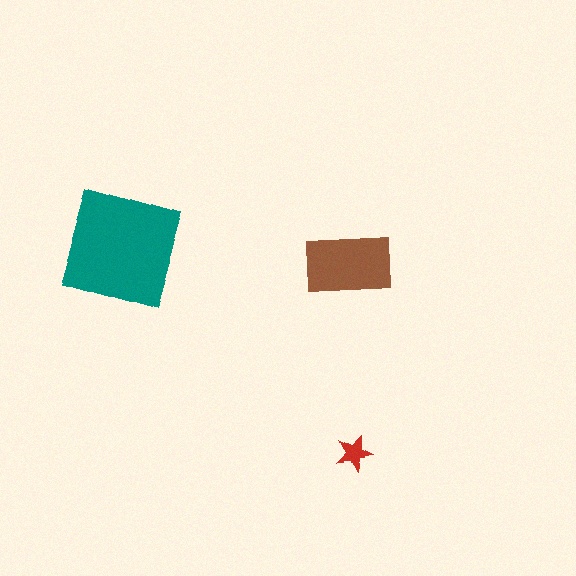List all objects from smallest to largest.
The red star, the brown rectangle, the teal square.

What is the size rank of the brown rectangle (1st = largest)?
2nd.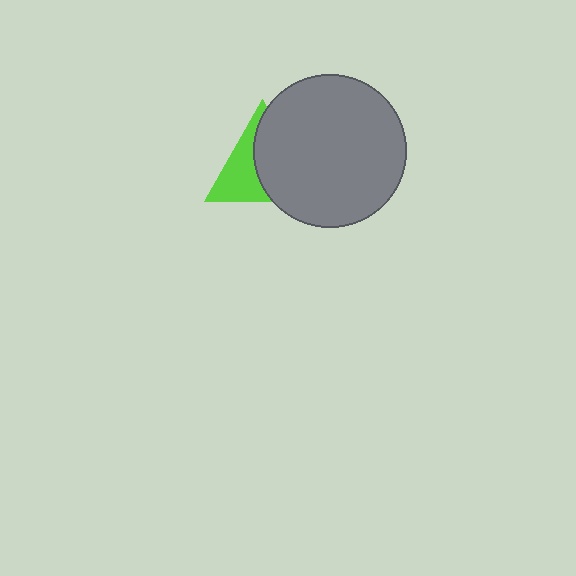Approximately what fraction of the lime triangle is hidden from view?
Roughly 56% of the lime triangle is hidden behind the gray circle.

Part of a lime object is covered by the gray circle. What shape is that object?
It is a triangle.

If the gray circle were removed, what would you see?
You would see the complete lime triangle.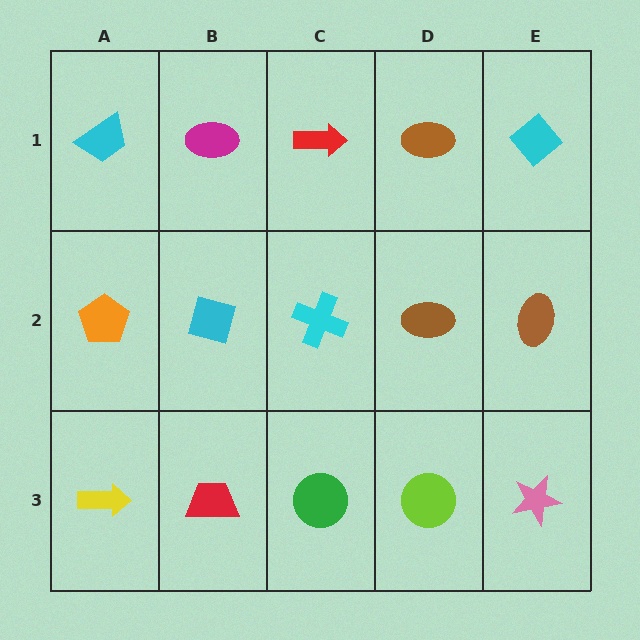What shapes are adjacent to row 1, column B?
A cyan square (row 2, column B), a cyan trapezoid (row 1, column A), a red arrow (row 1, column C).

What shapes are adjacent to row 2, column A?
A cyan trapezoid (row 1, column A), a yellow arrow (row 3, column A), a cyan square (row 2, column B).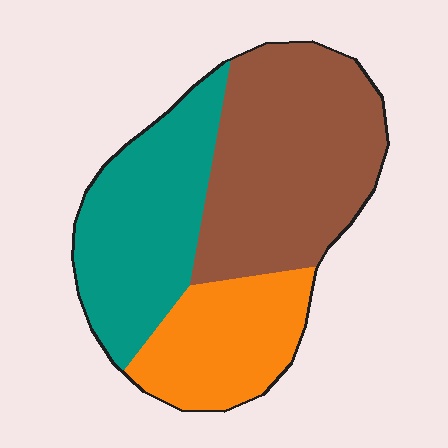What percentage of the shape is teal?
Teal takes up about one third (1/3) of the shape.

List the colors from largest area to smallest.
From largest to smallest: brown, teal, orange.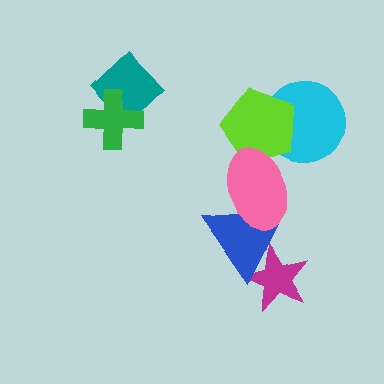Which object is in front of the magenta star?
The blue triangle is in front of the magenta star.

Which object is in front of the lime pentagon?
The pink ellipse is in front of the lime pentagon.